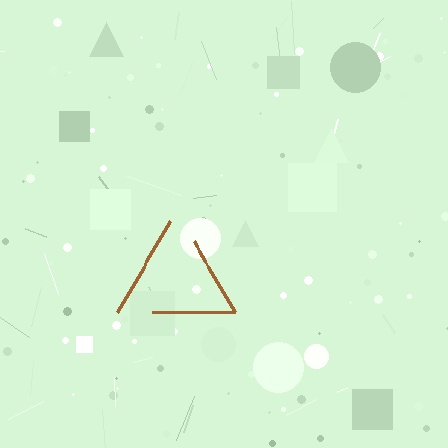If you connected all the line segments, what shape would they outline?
They would outline a triangle.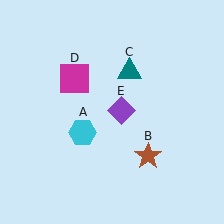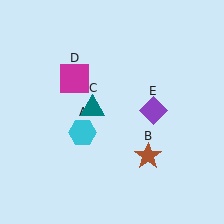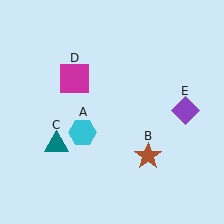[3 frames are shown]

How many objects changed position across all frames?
2 objects changed position: teal triangle (object C), purple diamond (object E).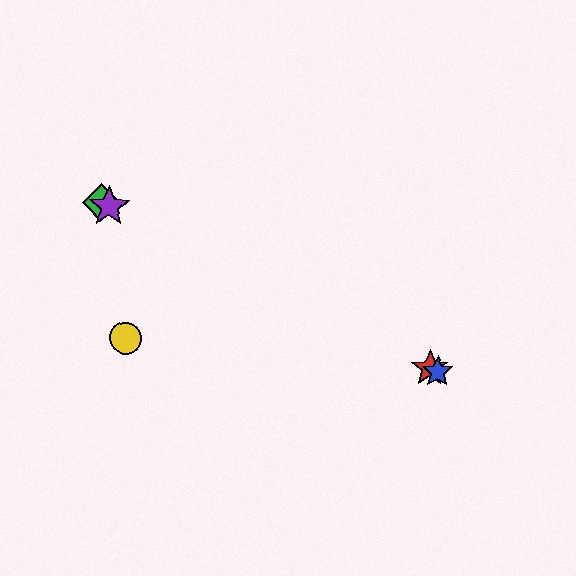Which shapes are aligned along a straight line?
The red star, the blue star, the green diamond, the purple star are aligned along a straight line.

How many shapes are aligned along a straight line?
4 shapes (the red star, the blue star, the green diamond, the purple star) are aligned along a straight line.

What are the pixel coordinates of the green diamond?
The green diamond is at (101, 203).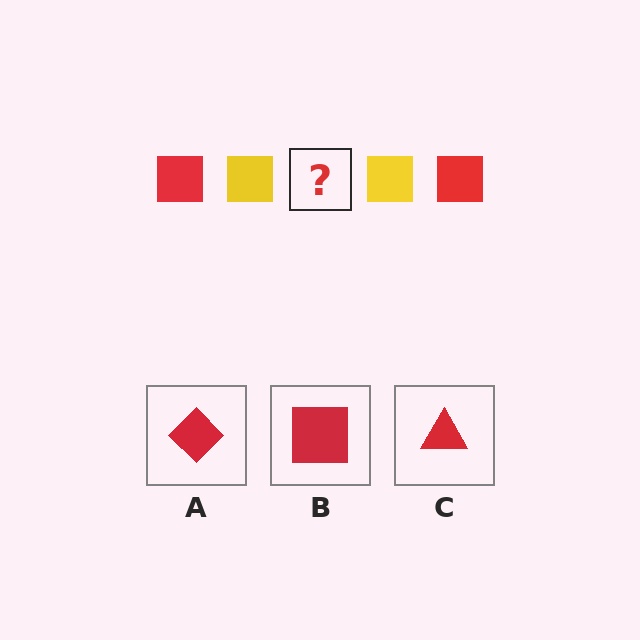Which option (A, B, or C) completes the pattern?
B.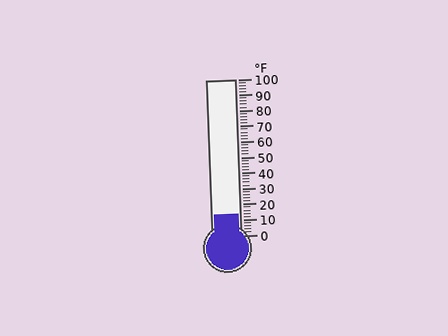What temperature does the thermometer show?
The thermometer shows approximately 14°F.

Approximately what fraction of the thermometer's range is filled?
The thermometer is filled to approximately 15% of its range.